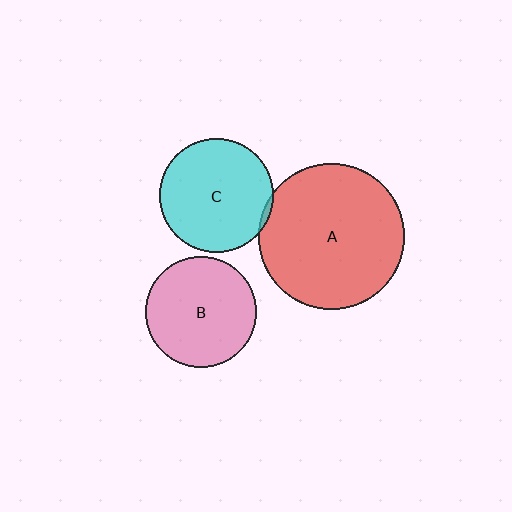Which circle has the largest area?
Circle A (red).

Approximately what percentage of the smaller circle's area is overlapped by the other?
Approximately 5%.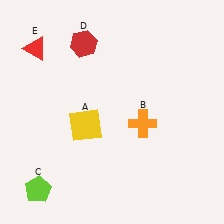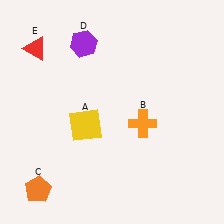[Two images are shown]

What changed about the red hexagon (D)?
In Image 1, D is red. In Image 2, it changed to purple.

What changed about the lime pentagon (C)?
In Image 1, C is lime. In Image 2, it changed to orange.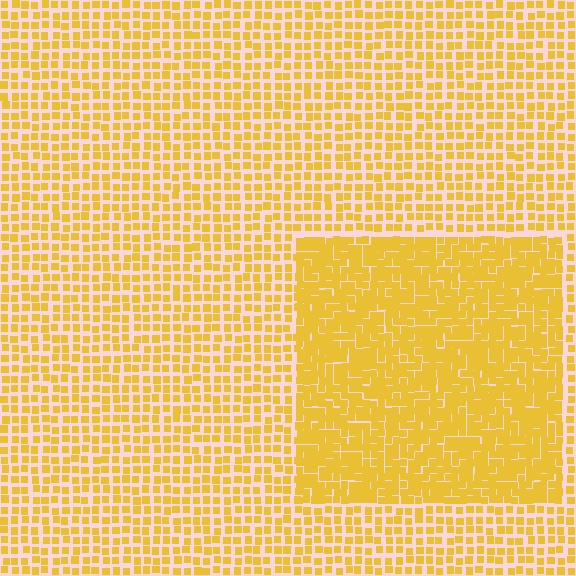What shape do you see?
I see a rectangle.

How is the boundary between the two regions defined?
The boundary is defined by a change in element density (approximately 1.9x ratio). All elements are the same color, size, and shape.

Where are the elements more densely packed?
The elements are more densely packed inside the rectangle boundary.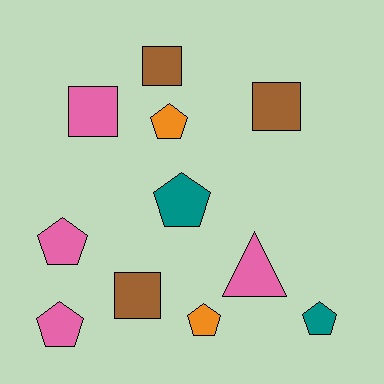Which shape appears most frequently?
Pentagon, with 6 objects.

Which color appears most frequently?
Pink, with 4 objects.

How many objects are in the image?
There are 11 objects.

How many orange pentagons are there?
There are 2 orange pentagons.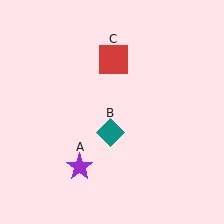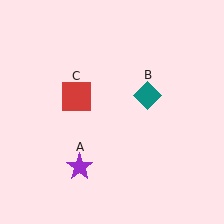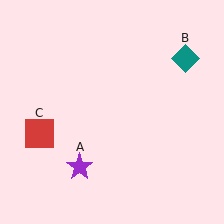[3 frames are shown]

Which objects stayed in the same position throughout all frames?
Purple star (object A) remained stationary.